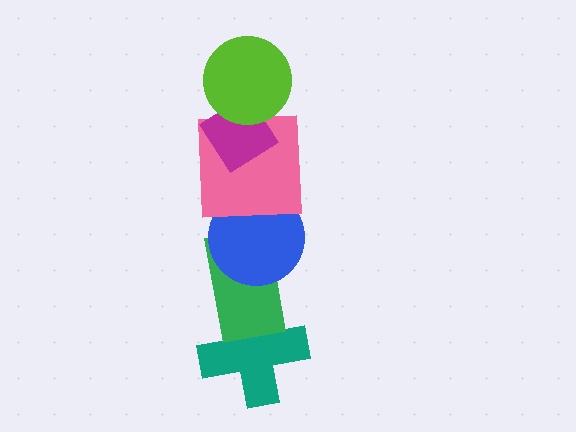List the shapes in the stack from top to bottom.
From top to bottom: the lime circle, the magenta diamond, the pink square, the blue circle, the green rectangle, the teal cross.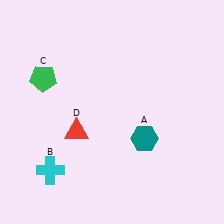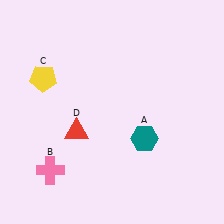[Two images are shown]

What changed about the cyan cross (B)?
In Image 1, B is cyan. In Image 2, it changed to pink.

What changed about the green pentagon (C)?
In Image 1, C is green. In Image 2, it changed to yellow.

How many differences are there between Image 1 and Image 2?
There are 2 differences between the two images.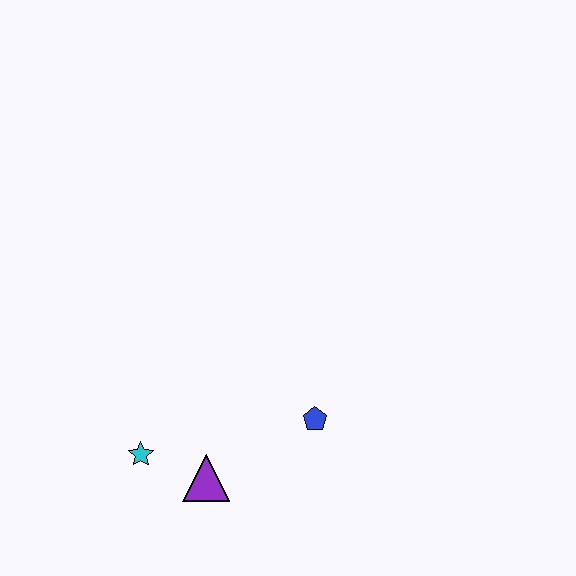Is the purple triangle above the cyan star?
No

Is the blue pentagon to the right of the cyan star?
Yes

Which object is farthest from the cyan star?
The blue pentagon is farthest from the cyan star.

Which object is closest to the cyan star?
The purple triangle is closest to the cyan star.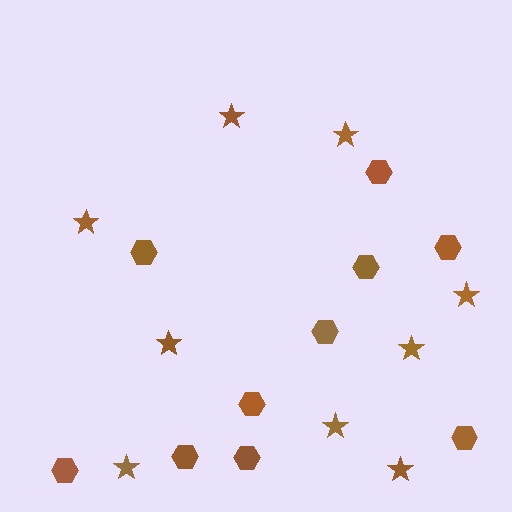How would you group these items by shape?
There are 2 groups: one group of stars (9) and one group of hexagons (10).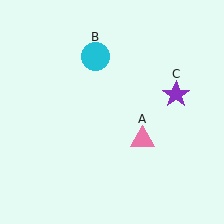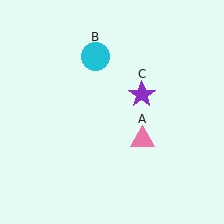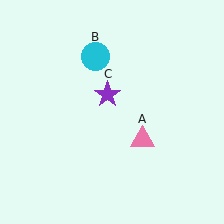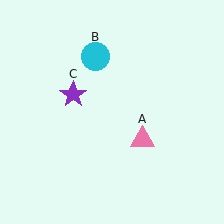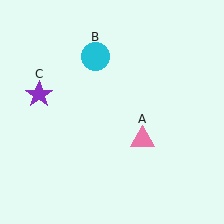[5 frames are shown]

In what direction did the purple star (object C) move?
The purple star (object C) moved left.